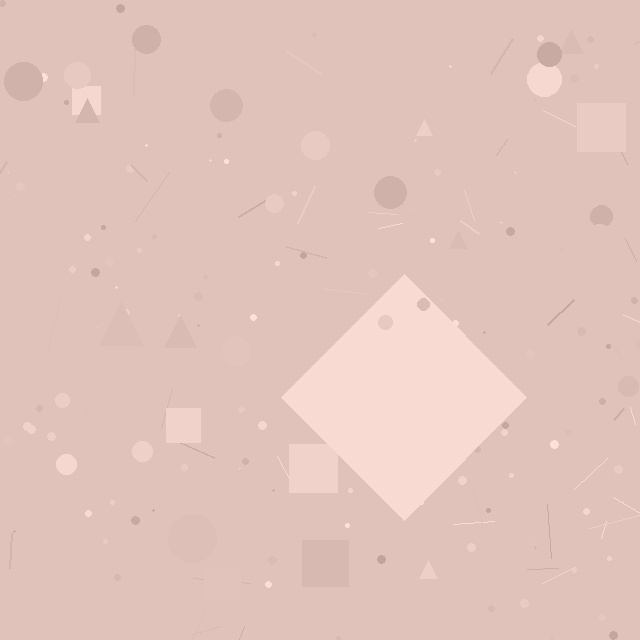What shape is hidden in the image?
A diamond is hidden in the image.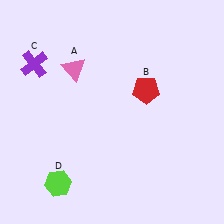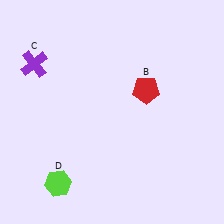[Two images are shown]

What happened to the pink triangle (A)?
The pink triangle (A) was removed in Image 2. It was in the top-left area of Image 1.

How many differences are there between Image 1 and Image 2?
There is 1 difference between the two images.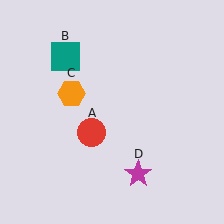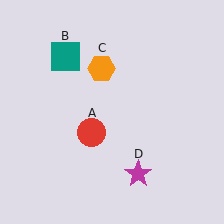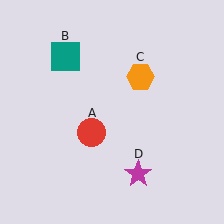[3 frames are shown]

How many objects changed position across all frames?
1 object changed position: orange hexagon (object C).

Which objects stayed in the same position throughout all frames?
Red circle (object A) and teal square (object B) and magenta star (object D) remained stationary.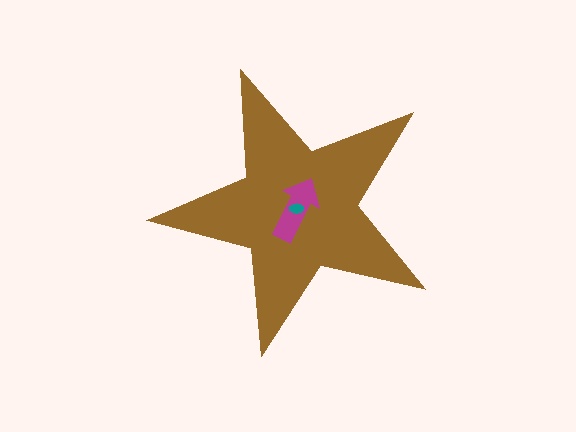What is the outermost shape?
The brown star.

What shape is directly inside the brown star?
The magenta arrow.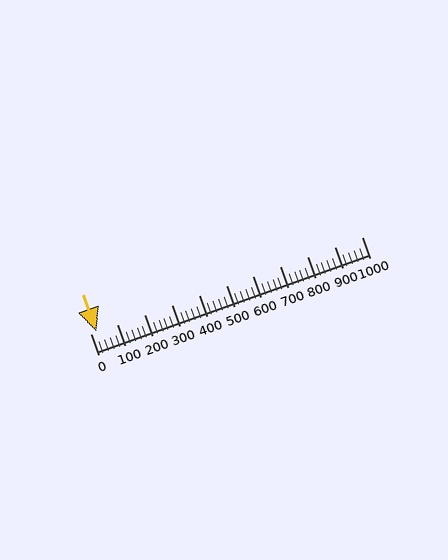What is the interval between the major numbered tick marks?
The major tick marks are spaced 100 units apart.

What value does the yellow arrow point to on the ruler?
The yellow arrow points to approximately 22.